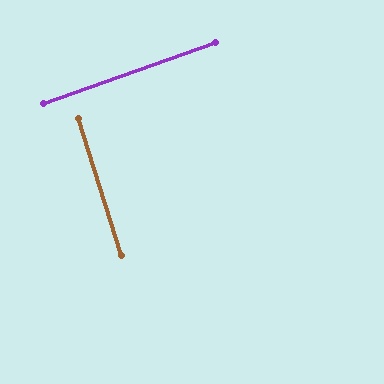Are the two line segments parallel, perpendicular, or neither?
Perpendicular — they meet at approximately 88°.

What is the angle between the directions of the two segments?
Approximately 88 degrees.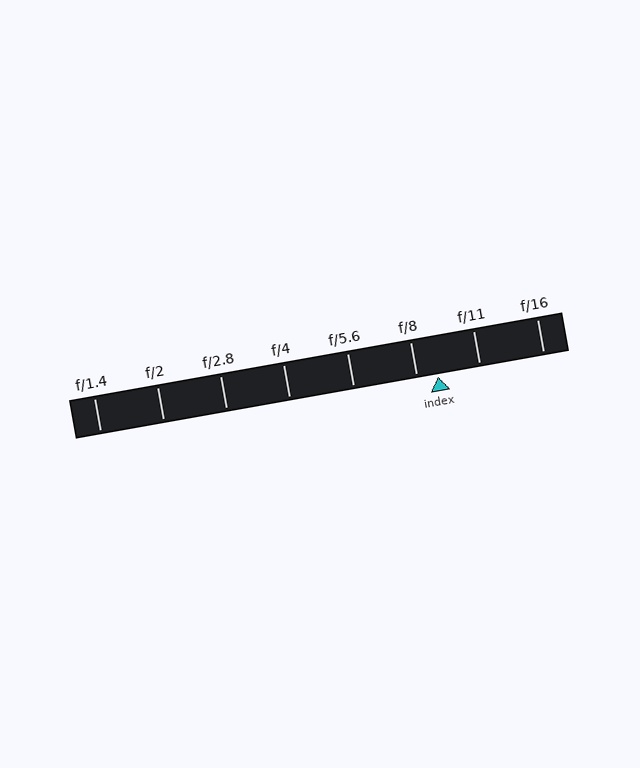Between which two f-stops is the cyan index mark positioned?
The index mark is between f/8 and f/11.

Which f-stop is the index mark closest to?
The index mark is closest to f/8.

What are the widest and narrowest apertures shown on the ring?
The widest aperture shown is f/1.4 and the narrowest is f/16.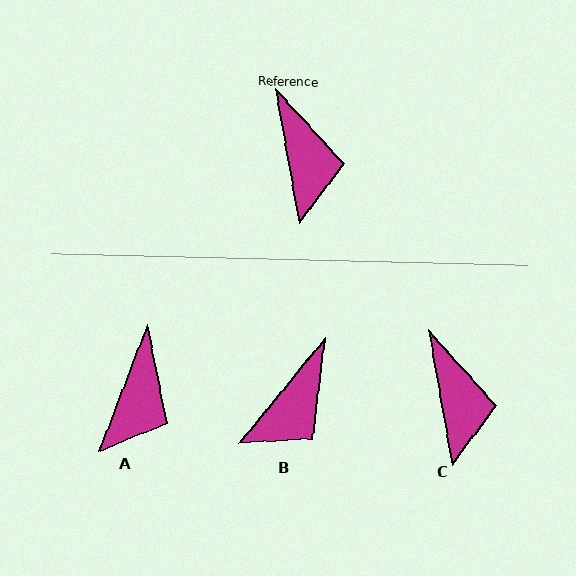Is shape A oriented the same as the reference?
No, it is off by about 31 degrees.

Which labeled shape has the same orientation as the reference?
C.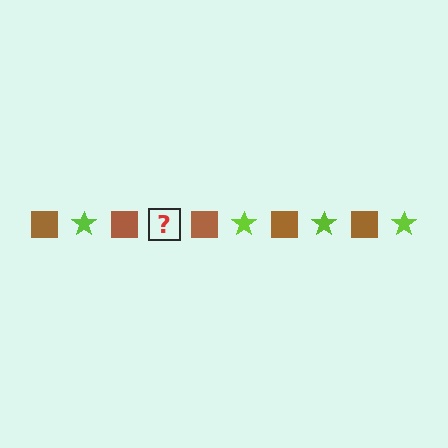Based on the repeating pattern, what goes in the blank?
The blank should be a lime star.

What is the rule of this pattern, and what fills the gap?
The rule is that the pattern alternates between brown square and lime star. The gap should be filled with a lime star.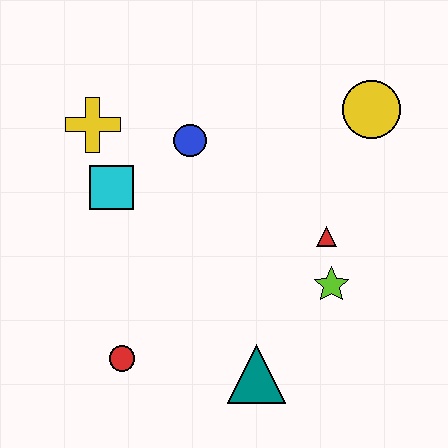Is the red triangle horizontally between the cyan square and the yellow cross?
No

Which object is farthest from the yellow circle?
The red circle is farthest from the yellow circle.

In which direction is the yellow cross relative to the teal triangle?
The yellow cross is above the teal triangle.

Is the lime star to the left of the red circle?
No